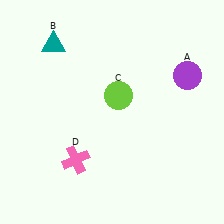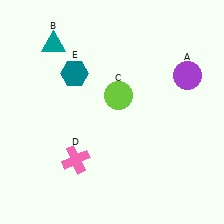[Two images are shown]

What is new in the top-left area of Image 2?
A teal hexagon (E) was added in the top-left area of Image 2.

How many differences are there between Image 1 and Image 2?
There is 1 difference between the two images.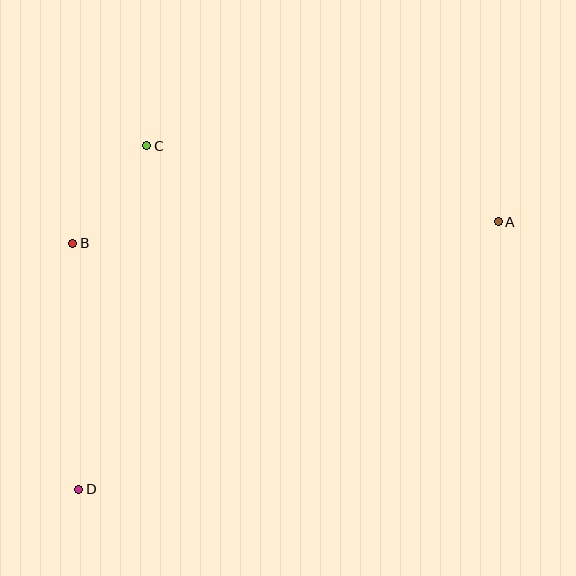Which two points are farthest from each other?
Points A and D are farthest from each other.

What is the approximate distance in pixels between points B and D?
The distance between B and D is approximately 246 pixels.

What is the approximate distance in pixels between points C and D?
The distance between C and D is approximately 350 pixels.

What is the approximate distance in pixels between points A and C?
The distance between A and C is approximately 360 pixels.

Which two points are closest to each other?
Points B and C are closest to each other.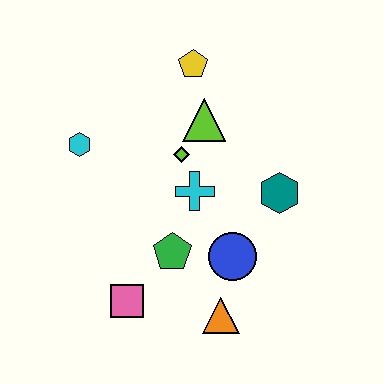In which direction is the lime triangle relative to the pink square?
The lime triangle is above the pink square.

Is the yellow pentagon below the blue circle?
No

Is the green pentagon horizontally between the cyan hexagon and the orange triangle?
Yes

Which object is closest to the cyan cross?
The lime diamond is closest to the cyan cross.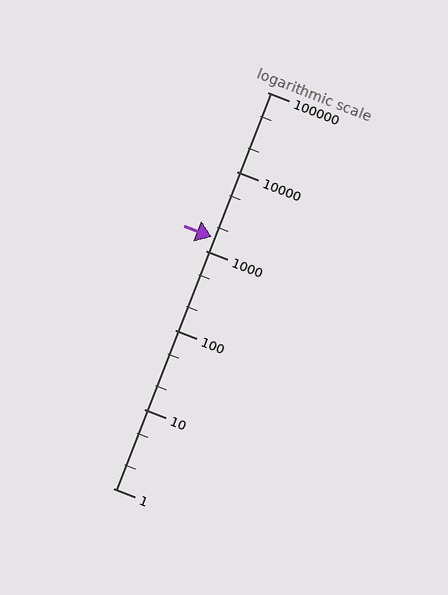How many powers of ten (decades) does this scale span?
The scale spans 5 decades, from 1 to 100000.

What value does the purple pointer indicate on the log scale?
The pointer indicates approximately 1500.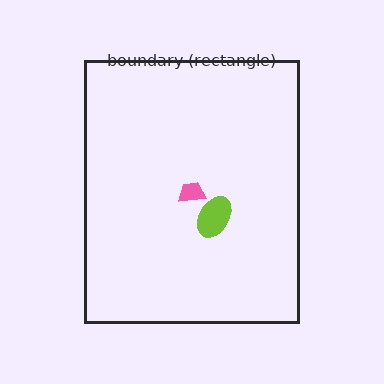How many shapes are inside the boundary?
2 inside, 0 outside.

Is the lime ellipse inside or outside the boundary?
Inside.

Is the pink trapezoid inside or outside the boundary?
Inside.